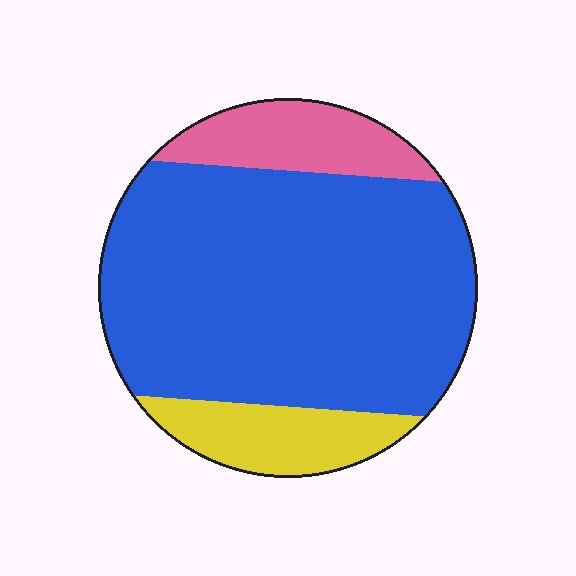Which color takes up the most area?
Blue, at roughly 75%.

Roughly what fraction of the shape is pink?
Pink covers roughly 15% of the shape.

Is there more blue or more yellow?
Blue.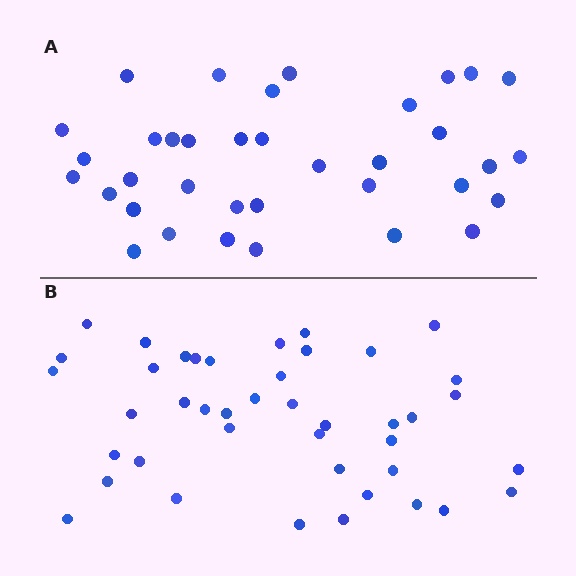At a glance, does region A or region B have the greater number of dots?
Region B (the bottom region) has more dots.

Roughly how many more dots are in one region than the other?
Region B has about 6 more dots than region A.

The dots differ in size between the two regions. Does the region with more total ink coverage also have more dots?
No. Region A has more total ink coverage because its dots are larger, but region B actually contains more individual dots. Total area can be misleading — the number of items is what matters here.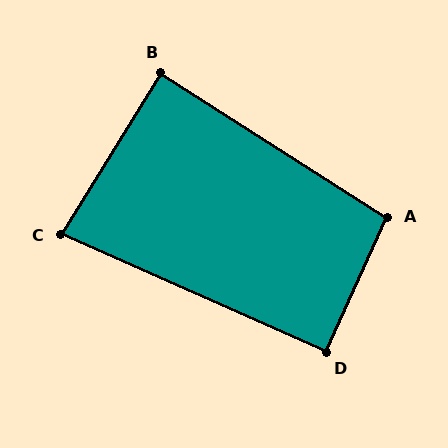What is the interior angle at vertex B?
Approximately 89 degrees (approximately right).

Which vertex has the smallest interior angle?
C, at approximately 82 degrees.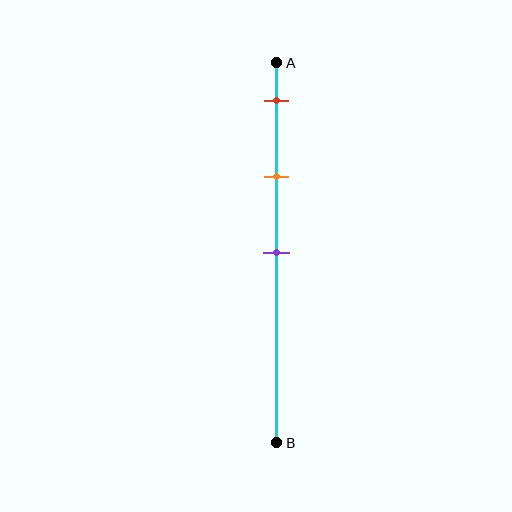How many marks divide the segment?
There are 3 marks dividing the segment.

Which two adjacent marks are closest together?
The red and orange marks are the closest adjacent pair.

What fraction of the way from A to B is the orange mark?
The orange mark is approximately 30% (0.3) of the way from A to B.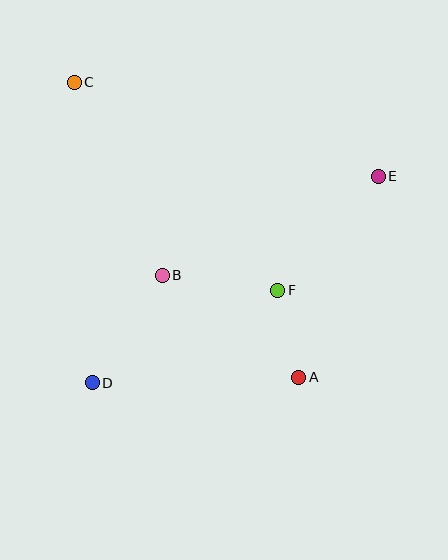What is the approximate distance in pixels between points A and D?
The distance between A and D is approximately 207 pixels.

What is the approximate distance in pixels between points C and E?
The distance between C and E is approximately 318 pixels.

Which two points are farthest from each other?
Points A and C are farthest from each other.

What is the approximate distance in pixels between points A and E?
The distance between A and E is approximately 216 pixels.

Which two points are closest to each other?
Points A and F are closest to each other.